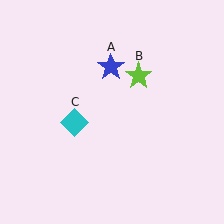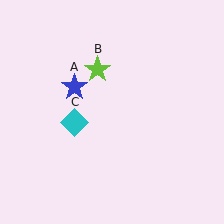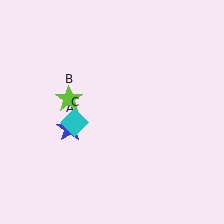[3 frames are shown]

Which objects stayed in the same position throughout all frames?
Cyan diamond (object C) remained stationary.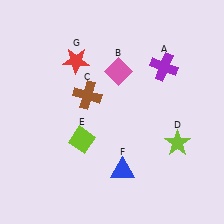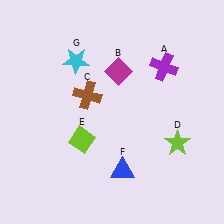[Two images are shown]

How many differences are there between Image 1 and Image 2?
There are 2 differences between the two images.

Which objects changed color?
B changed from pink to magenta. G changed from red to cyan.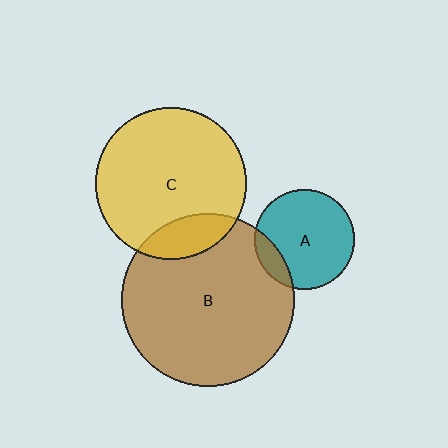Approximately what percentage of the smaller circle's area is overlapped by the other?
Approximately 15%.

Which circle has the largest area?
Circle B (brown).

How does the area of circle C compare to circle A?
Approximately 2.3 times.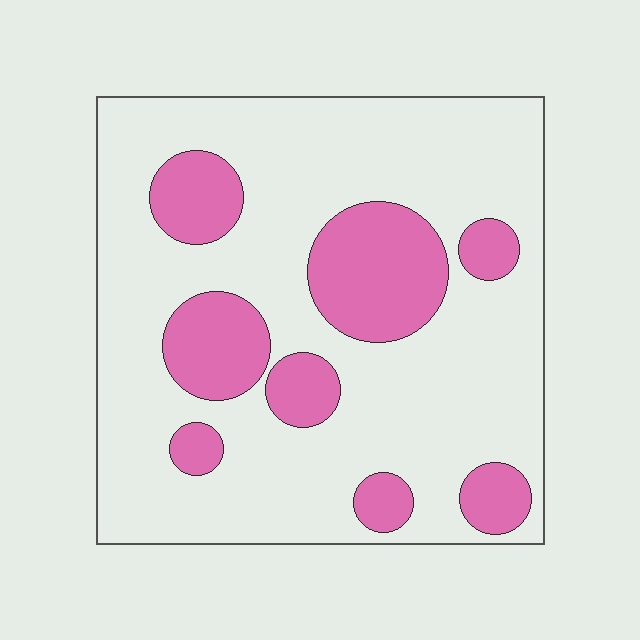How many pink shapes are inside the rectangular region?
8.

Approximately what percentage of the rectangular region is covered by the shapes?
Approximately 25%.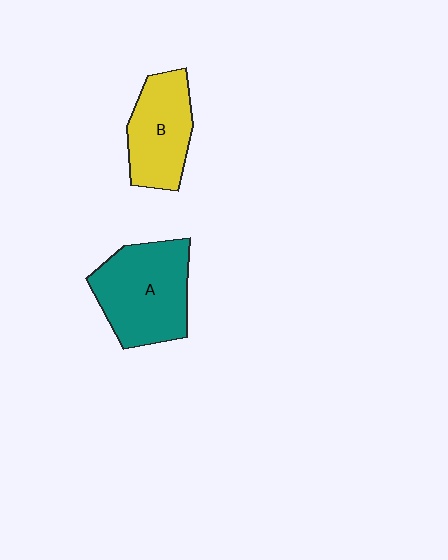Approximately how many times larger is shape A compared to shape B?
Approximately 1.3 times.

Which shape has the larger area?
Shape A (teal).